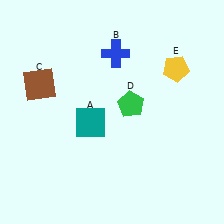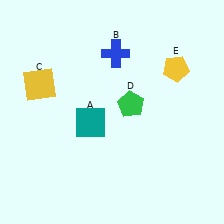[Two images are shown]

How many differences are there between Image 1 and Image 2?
There is 1 difference between the two images.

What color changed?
The square (C) changed from brown in Image 1 to yellow in Image 2.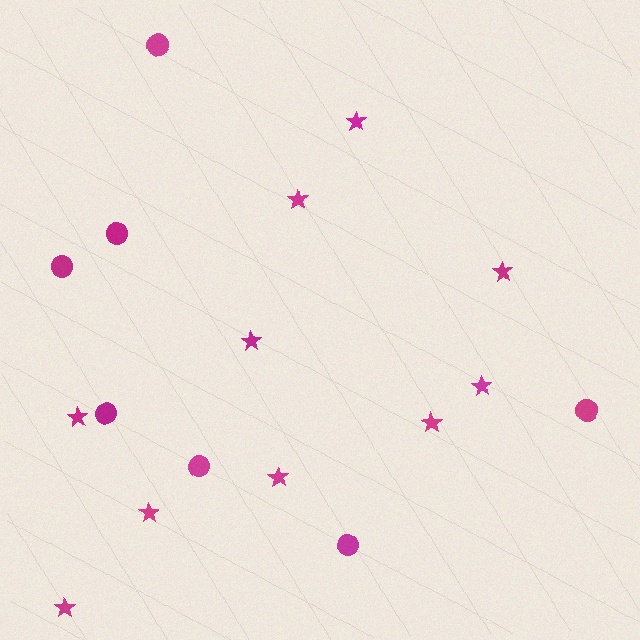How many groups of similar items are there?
There are 2 groups: one group of stars (10) and one group of circles (7).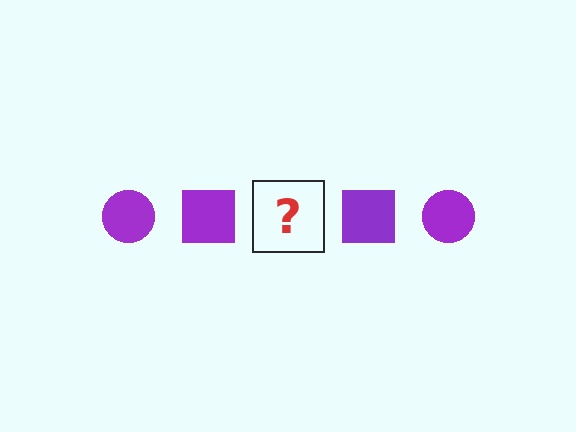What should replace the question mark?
The question mark should be replaced with a purple circle.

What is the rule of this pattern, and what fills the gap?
The rule is that the pattern cycles through circle, square shapes in purple. The gap should be filled with a purple circle.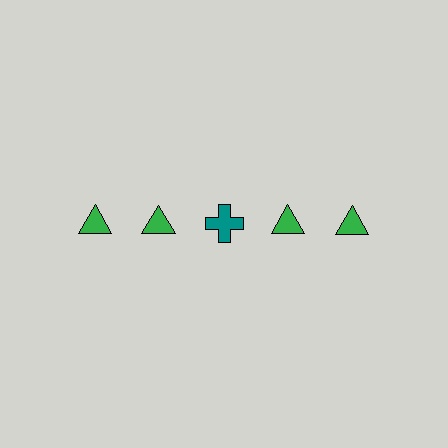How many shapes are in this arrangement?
There are 5 shapes arranged in a grid pattern.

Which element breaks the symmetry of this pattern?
The teal cross in the top row, center column breaks the symmetry. All other shapes are green triangles.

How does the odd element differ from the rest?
It differs in both color (teal instead of green) and shape (cross instead of triangle).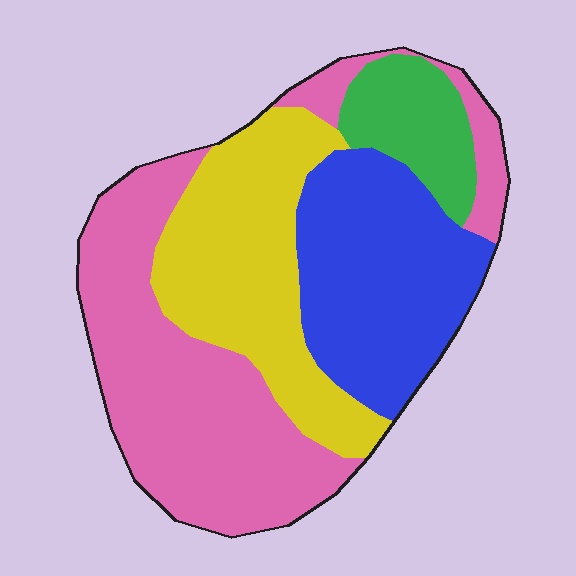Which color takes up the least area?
Green, at roughly 10%.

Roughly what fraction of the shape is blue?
Blue covers about 25% of the shape.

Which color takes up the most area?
Pink, at roughly 40%.